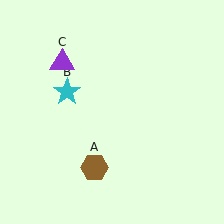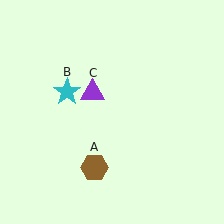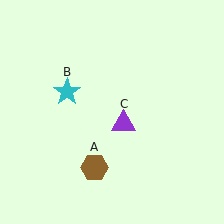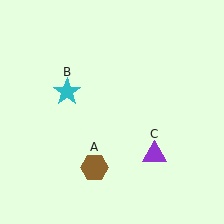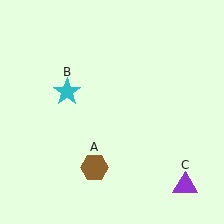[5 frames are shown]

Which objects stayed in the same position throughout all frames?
Brown hexagon (object A) and cyan star (object B) remained stationary.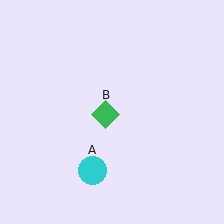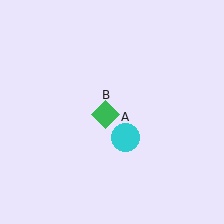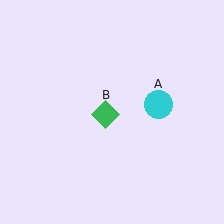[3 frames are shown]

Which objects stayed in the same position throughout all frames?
Green diamond (object B) remained stationary.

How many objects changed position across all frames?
1 object changed position: cyan circle (object A).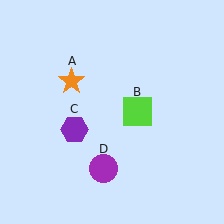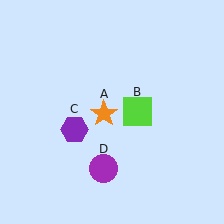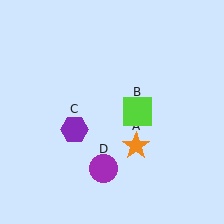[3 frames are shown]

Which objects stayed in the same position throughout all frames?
Lime square (object B) and purple hexagon (object C) and purple circle (object D) remained stationary.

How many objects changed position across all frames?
1 object changed position: orange star (object A).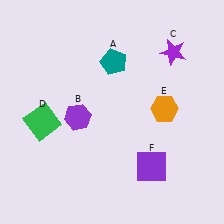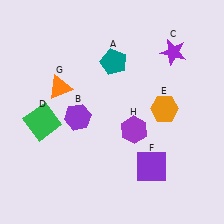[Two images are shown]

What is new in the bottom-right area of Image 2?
A purple hexagon (H) was added in the bottom-right area of Image 2.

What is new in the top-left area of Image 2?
An orange triangle (G) was added in the top-left area of Image 2.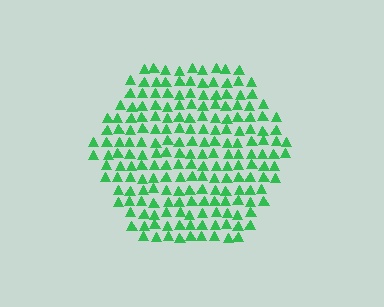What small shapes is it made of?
It is made of small triangles.